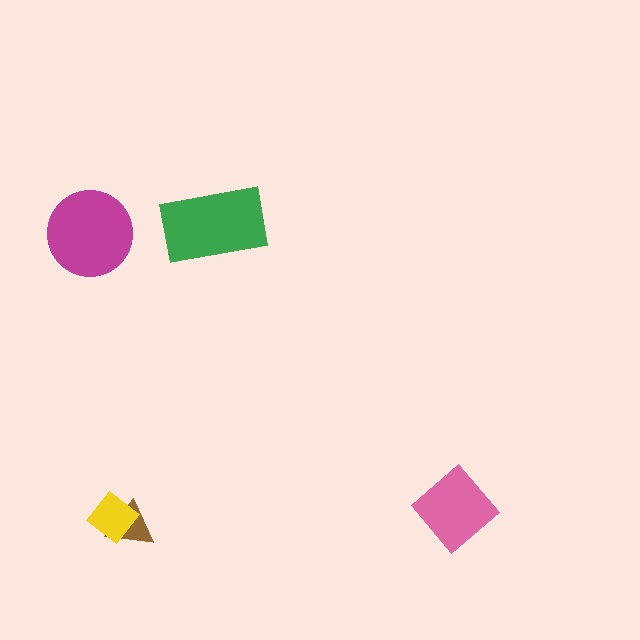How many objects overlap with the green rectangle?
0 objects overlap with the green rectangle.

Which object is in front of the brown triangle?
The yellow diamond is in front of the brown triangle.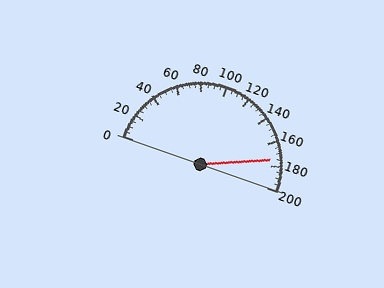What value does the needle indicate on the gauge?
The needle indicates approximately 175.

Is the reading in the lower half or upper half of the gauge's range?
The reading is in the upper half of the range (0 to 200).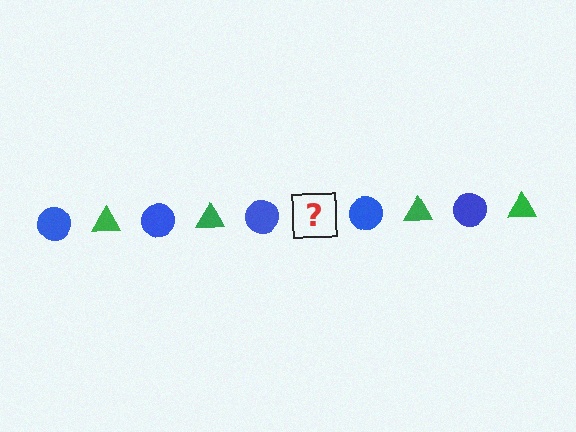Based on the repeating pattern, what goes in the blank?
The blank should be a green triangle.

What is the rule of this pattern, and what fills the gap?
The rule is that the pattern alternates between blue circle and green triangle. The gap should be filled with a green triangle.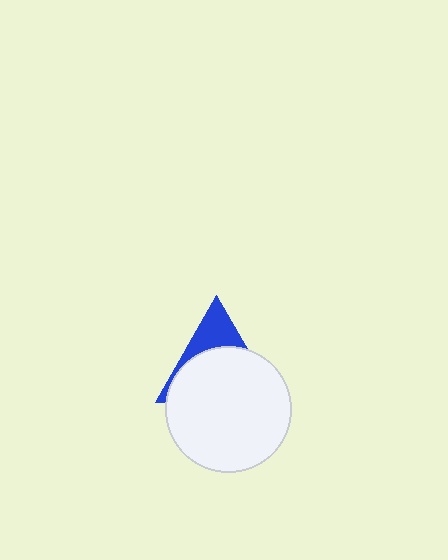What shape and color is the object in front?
The object in front is a white circle.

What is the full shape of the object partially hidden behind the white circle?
The partially hidden object is a blue triangle.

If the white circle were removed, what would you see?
You would see the complete blue triangle.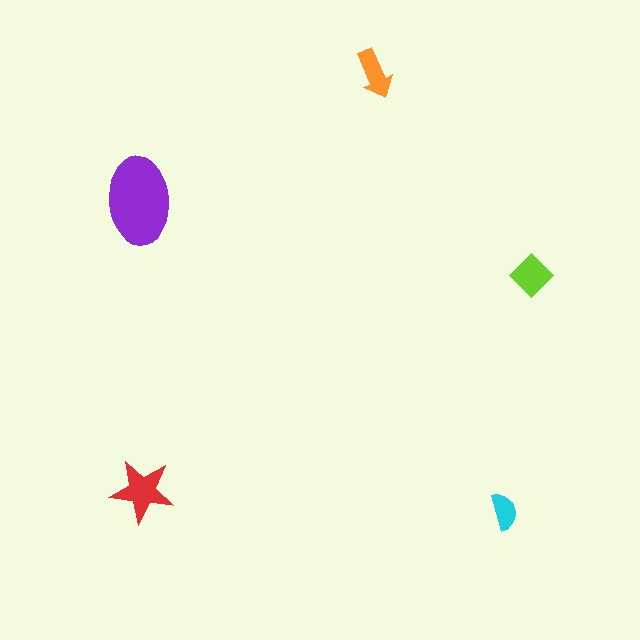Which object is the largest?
The purple ellipse.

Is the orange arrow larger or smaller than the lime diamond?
Smaller.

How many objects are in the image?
There are 5 objects in the image.